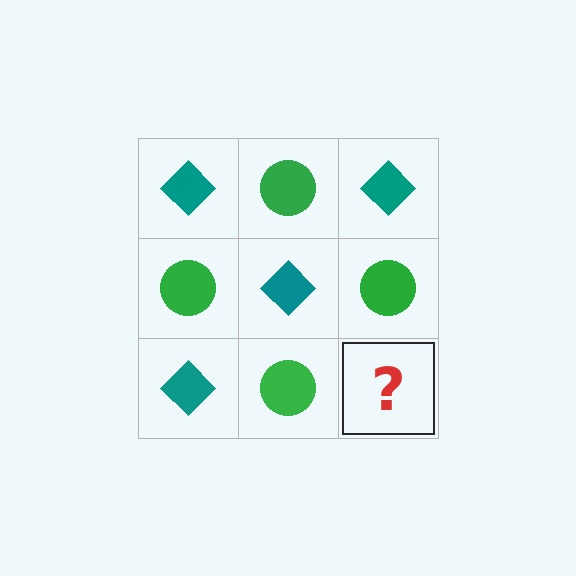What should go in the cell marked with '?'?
The missing cell should contain a teal diamond.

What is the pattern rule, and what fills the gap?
The rule is that it alternates teal diamond and green circle in a checkerboard pattern. The gap should be filled with a teal diamond.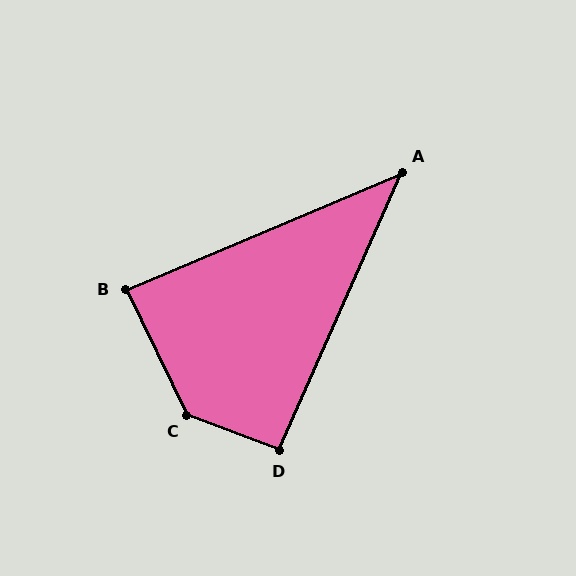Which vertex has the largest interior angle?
C, at approximately 137 degrees.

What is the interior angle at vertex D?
Approximately 93 degrees (approximately right).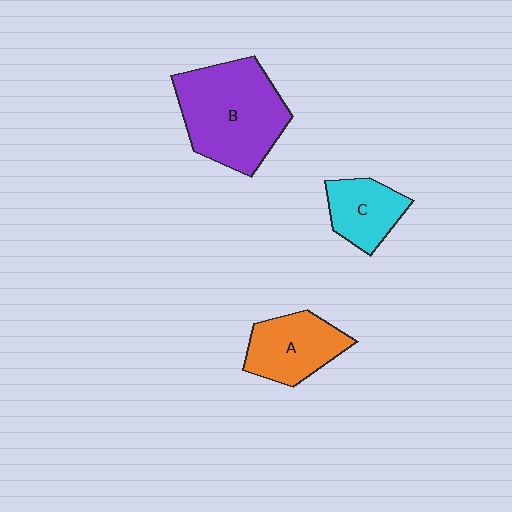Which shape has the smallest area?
Shape C (cyan).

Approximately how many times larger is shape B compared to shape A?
Approximately 1.7 times.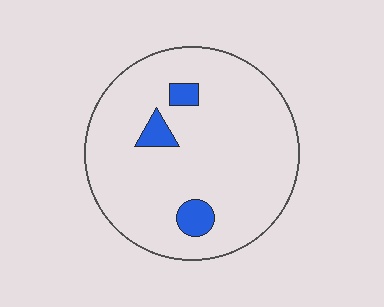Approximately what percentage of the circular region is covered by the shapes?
Approximately 10%.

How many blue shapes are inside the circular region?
3.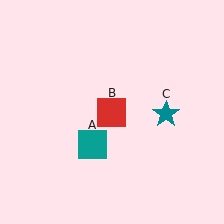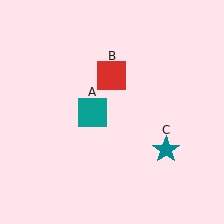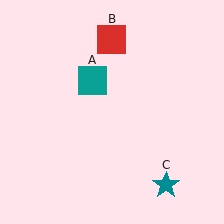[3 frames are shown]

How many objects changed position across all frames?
3 objects changed position: teal square (object A), red square (object B), teal star (object C).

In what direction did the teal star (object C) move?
The teal star (object C) moved down.